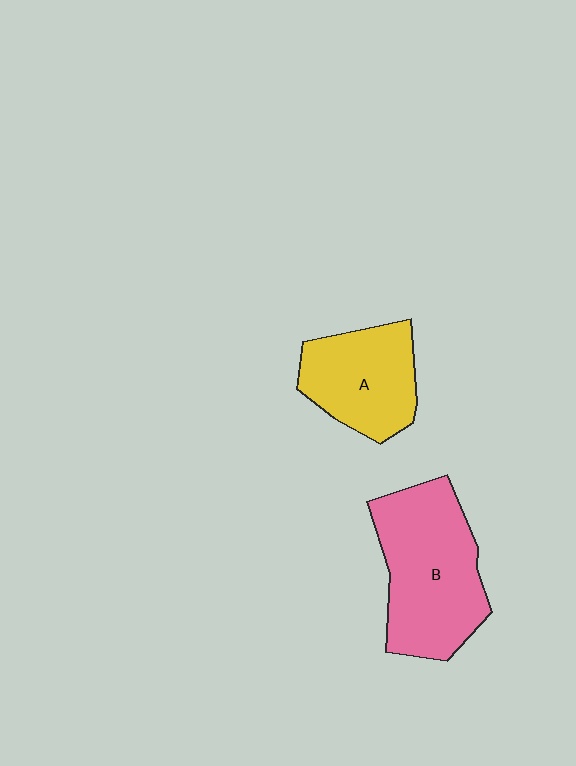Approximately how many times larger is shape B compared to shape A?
Approximately 1.5 times.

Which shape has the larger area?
Shape B (pink).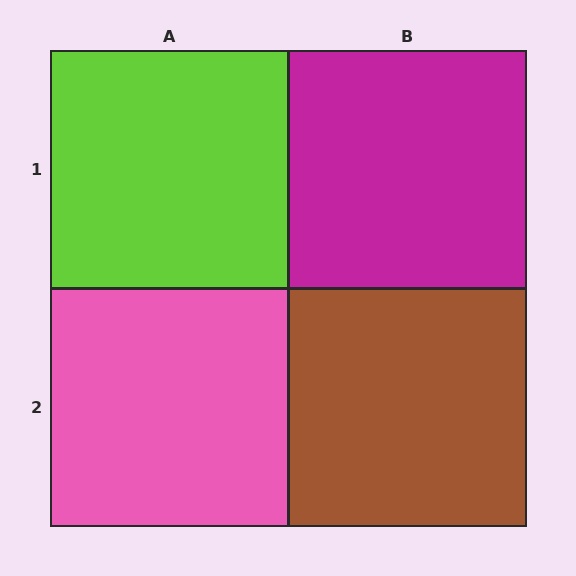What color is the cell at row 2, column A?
Pink.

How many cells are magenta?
1 cell is magenta.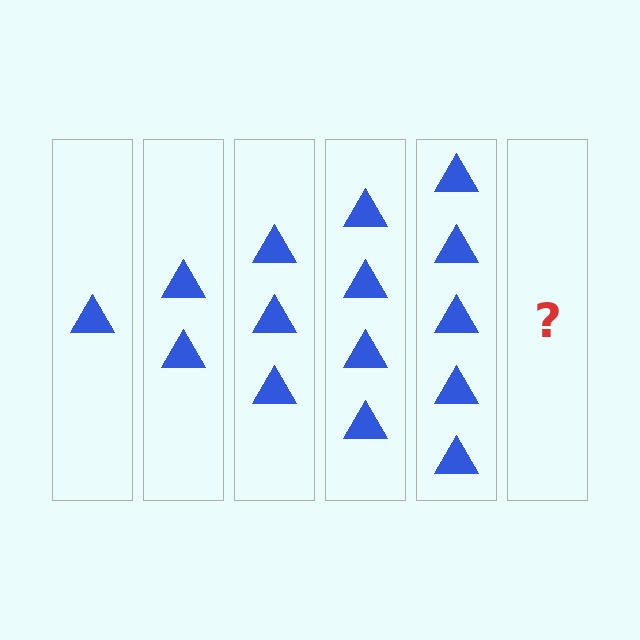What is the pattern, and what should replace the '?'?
The pattern is that each step adds one more triangle. The '?' should be 6 triangles.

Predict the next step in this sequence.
The next step is 6 triangles.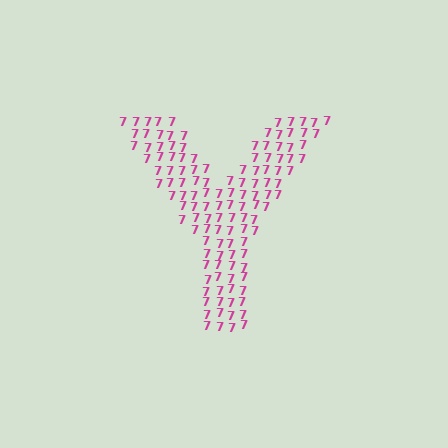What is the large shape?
The large shape is the letter Y.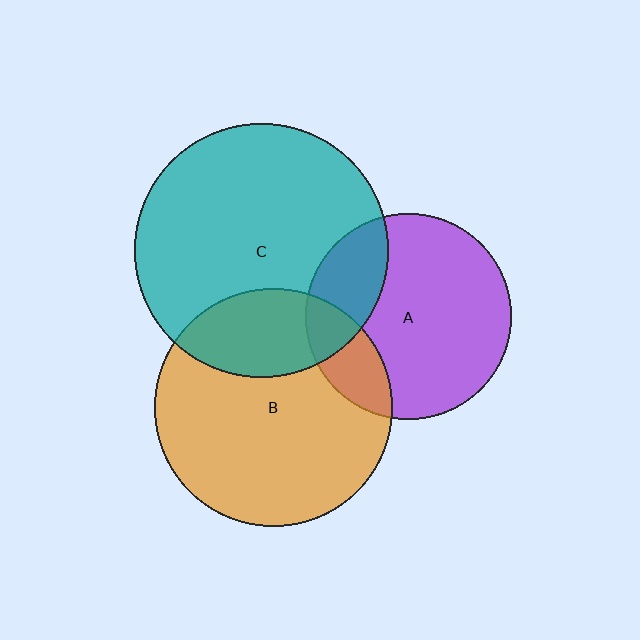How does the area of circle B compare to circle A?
Approximately 1.3 times.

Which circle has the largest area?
Circle C (teal).